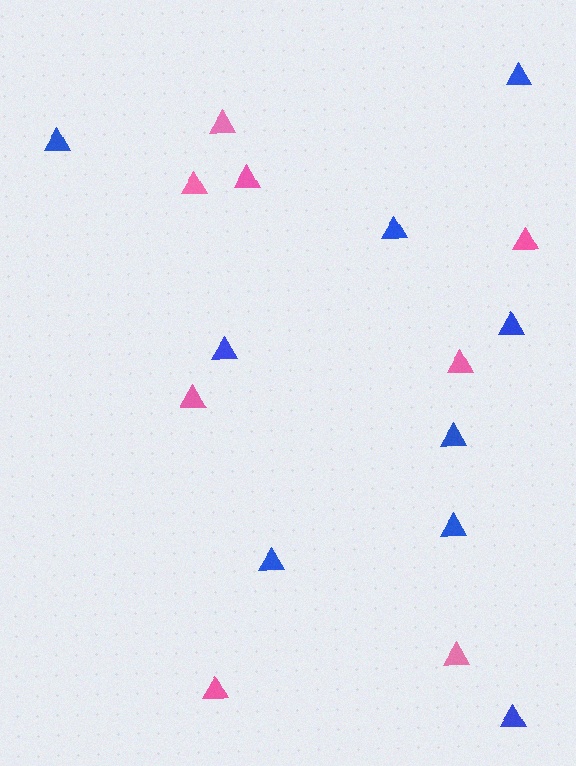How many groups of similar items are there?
There are 2 groups: one group of blue triangles (9) and one group of pink triangles (8).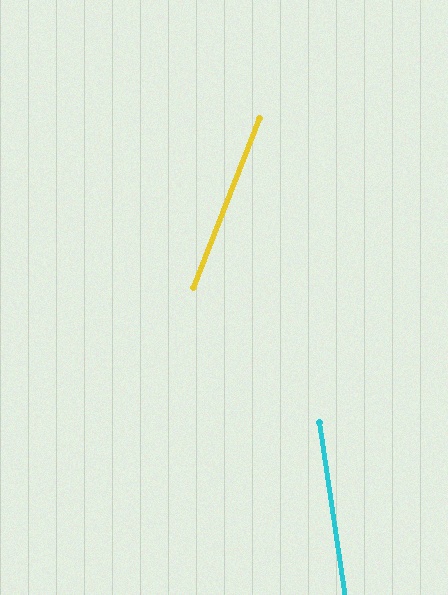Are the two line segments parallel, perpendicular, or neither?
Neither parallel nor perpendicular — they differ by about 29°.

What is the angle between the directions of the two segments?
Approximately 29 degrees.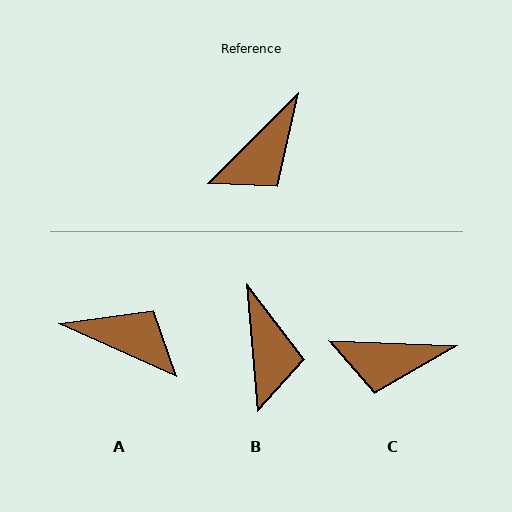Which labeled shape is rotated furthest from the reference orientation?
A, about 111 degrees away.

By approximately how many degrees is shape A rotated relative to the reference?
Approximately 111 degrees counter-clockwise.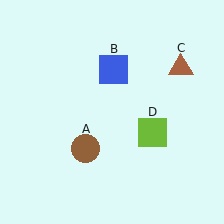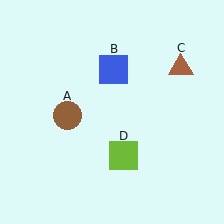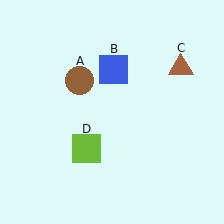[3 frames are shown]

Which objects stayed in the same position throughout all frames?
Blue square (object B) and brown triangle (object C) remained stationary.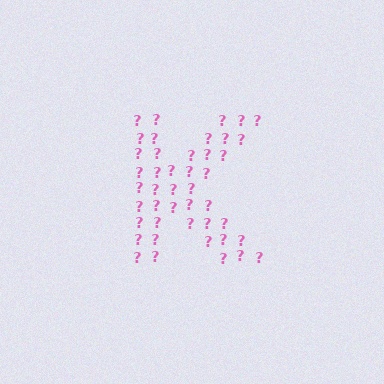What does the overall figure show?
The overall figure shows the letter K.